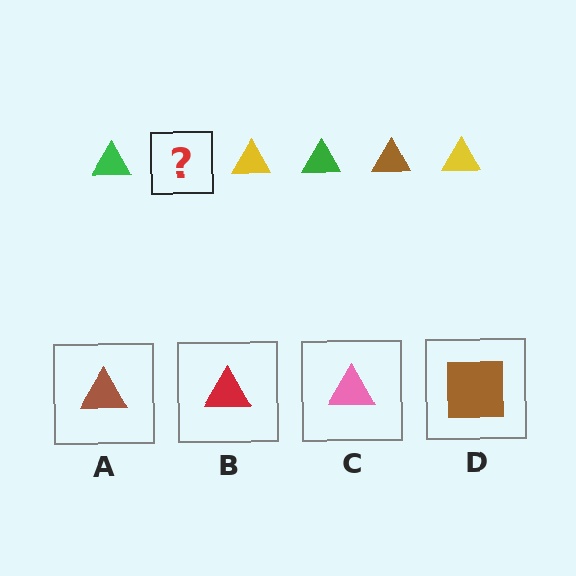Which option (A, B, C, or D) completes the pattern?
A.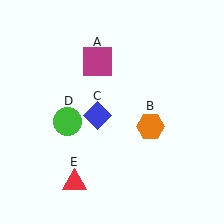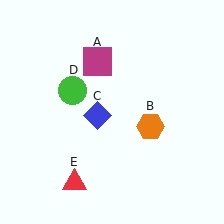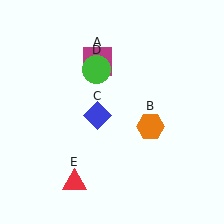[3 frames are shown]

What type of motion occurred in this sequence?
The green circle (object D) rotated clockwise around the center of the scene.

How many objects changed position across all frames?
1 object changed position: green circle (object D).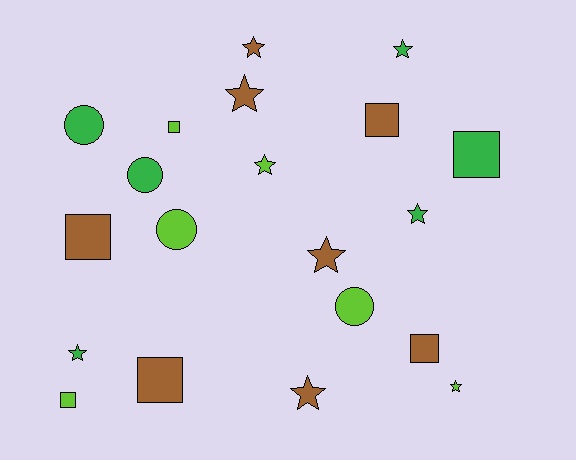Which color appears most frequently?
Brown, with 8 objects.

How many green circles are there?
There are 2 green circles.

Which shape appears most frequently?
Star, with 9 objects.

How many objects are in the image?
There are 20 objects.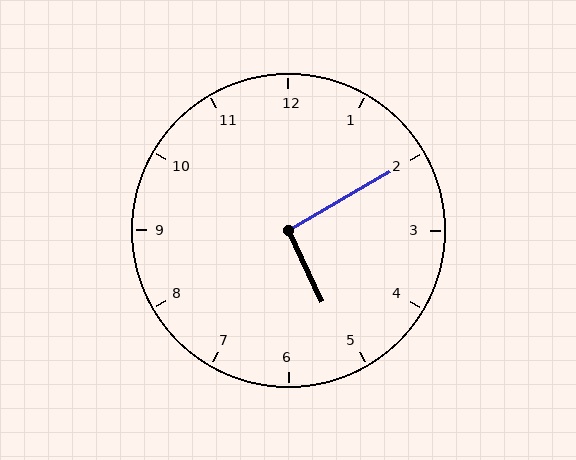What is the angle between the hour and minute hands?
Approximately 95 degrees.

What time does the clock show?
5:10.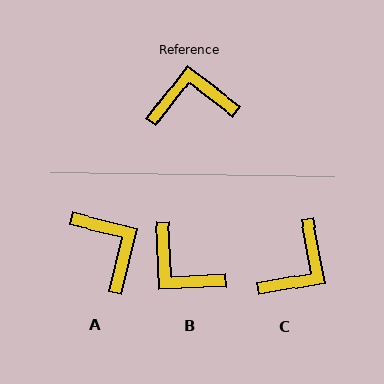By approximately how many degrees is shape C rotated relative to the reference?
Approximately 133 degrees clockwise.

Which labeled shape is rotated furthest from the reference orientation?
C, about 133 degrees away.